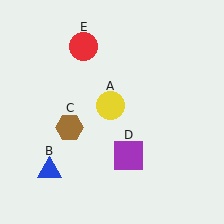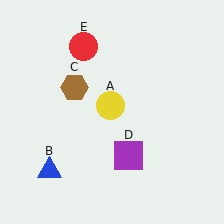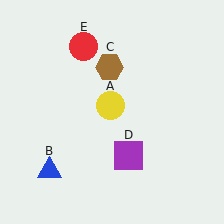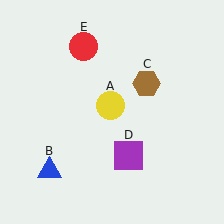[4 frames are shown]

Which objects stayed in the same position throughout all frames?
Yellow circle (object A) and blue triangle (object B) and purple square (object D) and red circle (object E) remained stationary.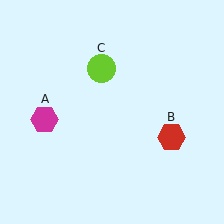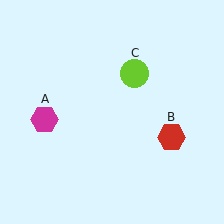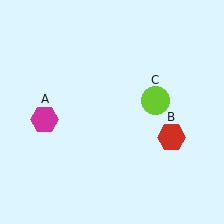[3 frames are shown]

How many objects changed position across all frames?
1 object changed position: lime circle (object C).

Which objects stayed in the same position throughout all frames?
Magenta hexagon (object A) and red hexagon (object B) remained stationary.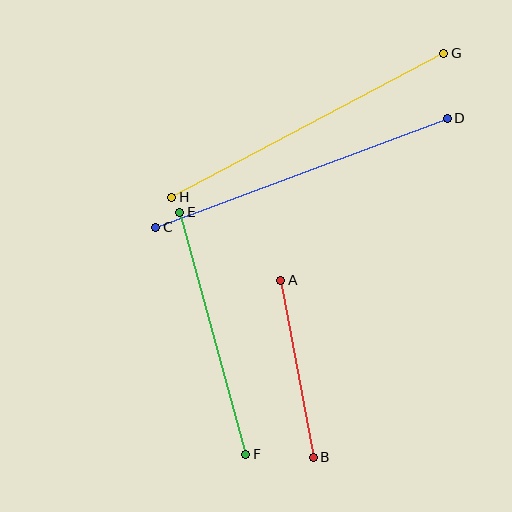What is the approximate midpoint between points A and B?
The midpoint is at approximately (297, 369) pixels.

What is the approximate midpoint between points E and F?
The midpoint is at approximately (213, 333) pixels.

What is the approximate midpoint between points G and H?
The midpoint is at approximately (308, 125) pixels.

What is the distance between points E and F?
The distance is approximately 250 pixels.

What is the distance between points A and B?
The distance is approximately 180 pixels.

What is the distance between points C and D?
The distance is approximately 311 pixels.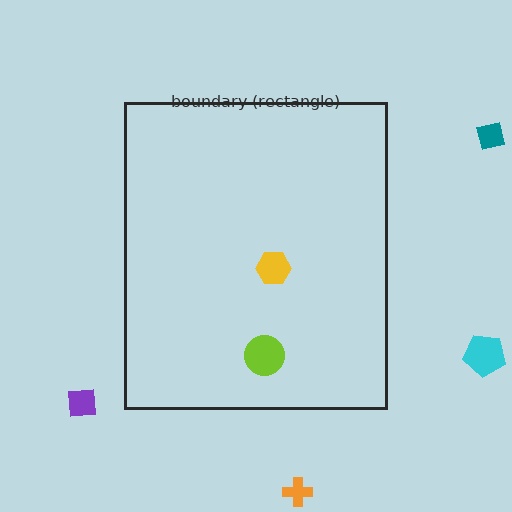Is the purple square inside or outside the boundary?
Outside.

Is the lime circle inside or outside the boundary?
Inside.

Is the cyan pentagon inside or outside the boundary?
Outside.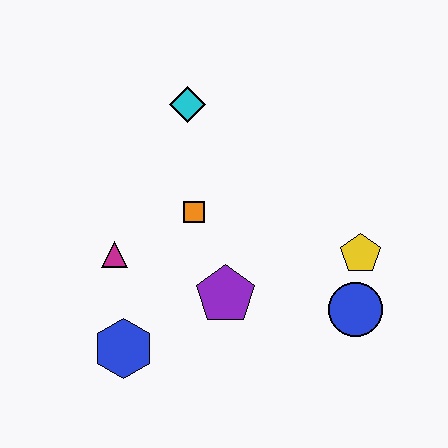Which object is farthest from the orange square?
The blue circle is farthest from the orange square.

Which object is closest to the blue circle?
The yellow pentagon is closest to the blue circle.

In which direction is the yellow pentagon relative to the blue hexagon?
The yellow pentagon is to the right of the blue hexagon.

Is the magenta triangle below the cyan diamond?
Yes